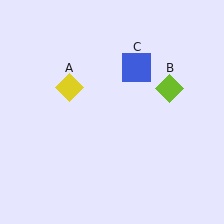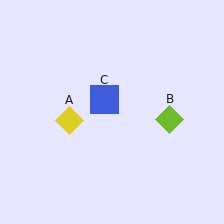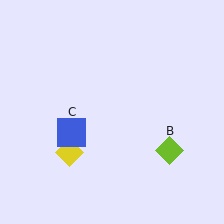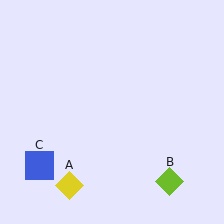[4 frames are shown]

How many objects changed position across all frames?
3 objects changed position: yellow diamond (object A), lime diamond (object B), blue square (object C).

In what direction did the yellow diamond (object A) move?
The yellow diamond (object A) moved down.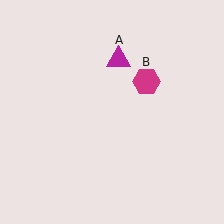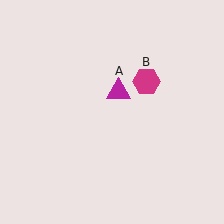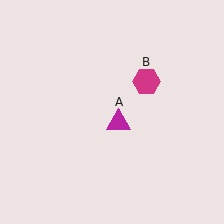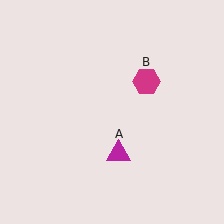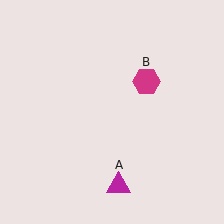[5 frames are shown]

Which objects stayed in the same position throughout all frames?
Magenta hexagon (object B) remained stationary.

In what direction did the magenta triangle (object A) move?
The magenta triangle (object A) moved down.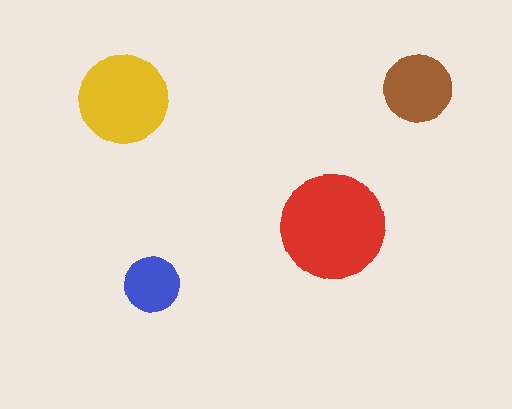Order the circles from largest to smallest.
the red one, the yellow one, the brown one, the blue one.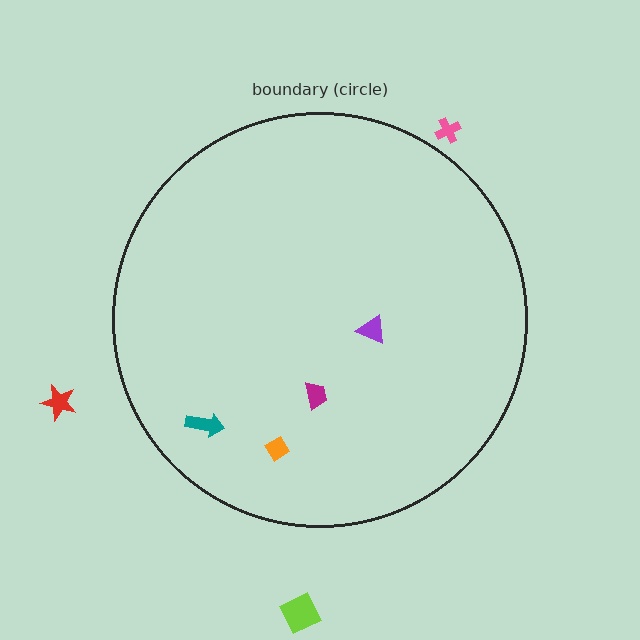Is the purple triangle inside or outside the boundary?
Inside.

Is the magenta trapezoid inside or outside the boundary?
Inside.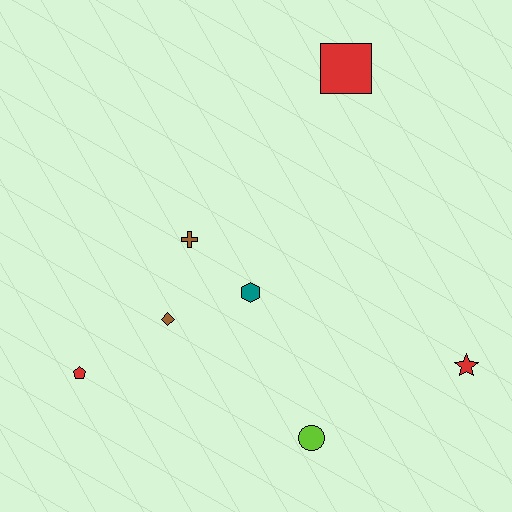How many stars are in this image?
There is 1 star.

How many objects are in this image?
There are 7 objects.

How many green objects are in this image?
There are no green objects.